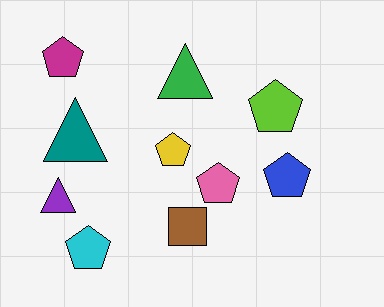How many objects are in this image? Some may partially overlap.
There are 10 objects.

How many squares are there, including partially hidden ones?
There is 1 square.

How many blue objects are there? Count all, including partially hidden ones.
There is 1 blue object.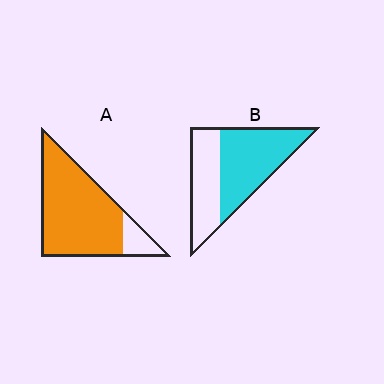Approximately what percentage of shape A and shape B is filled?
A is approximately 85% and B is approximately 60%.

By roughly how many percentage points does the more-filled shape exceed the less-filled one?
By roughly 25 percentage points (A over B).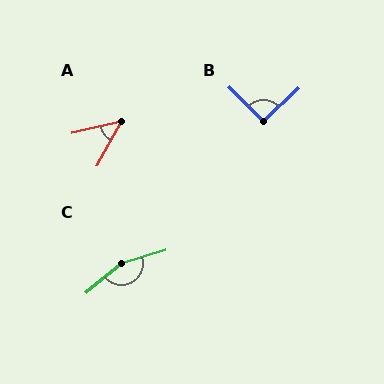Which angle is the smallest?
A, at approximately 47 degrees.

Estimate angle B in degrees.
Approximately 92 degrees.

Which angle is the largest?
C, at approximately 158 degrees.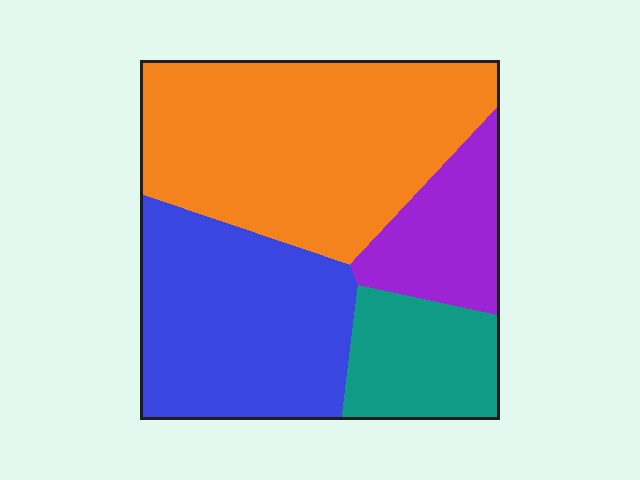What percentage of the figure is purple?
Purple takes up less than a quarter of the figure.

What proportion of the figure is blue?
Blue takes up about one third (1/3) of the figure.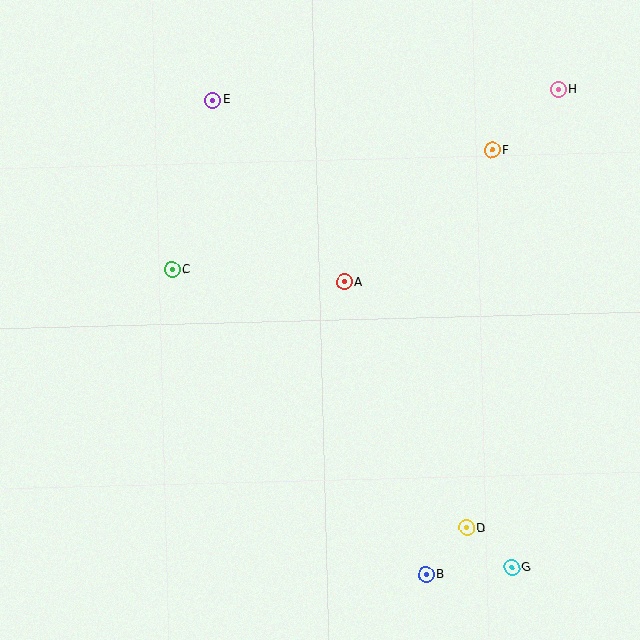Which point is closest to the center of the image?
Point A at (344, 282) is closest to the center.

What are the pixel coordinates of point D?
Point D is at (466, 528).